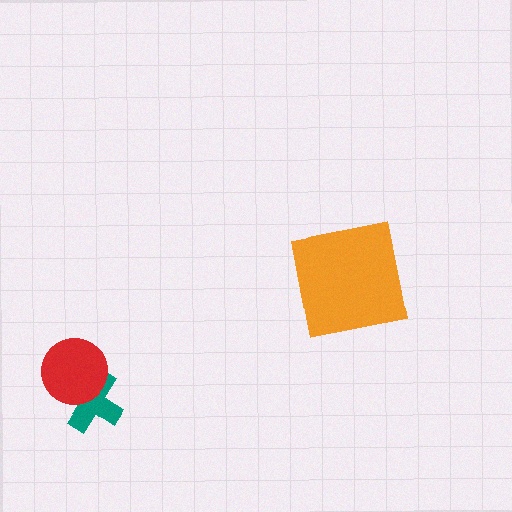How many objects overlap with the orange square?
0 objects overlap with the orange square.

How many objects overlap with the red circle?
1 object overlaps with the red circle.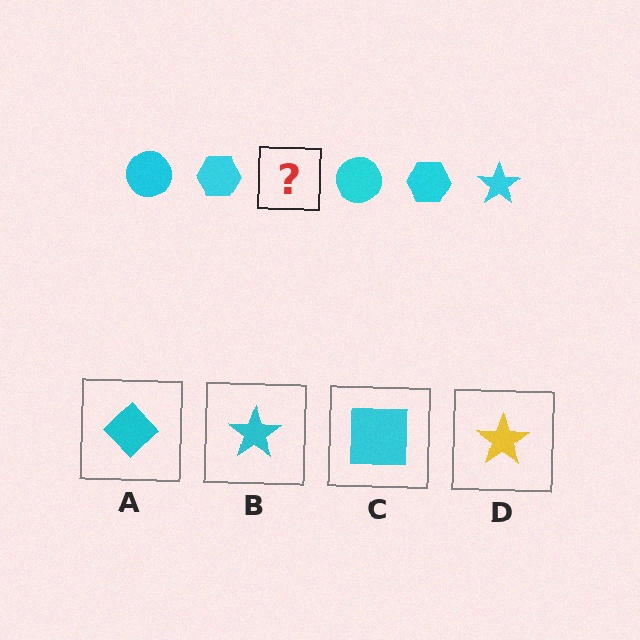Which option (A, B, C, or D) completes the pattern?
B.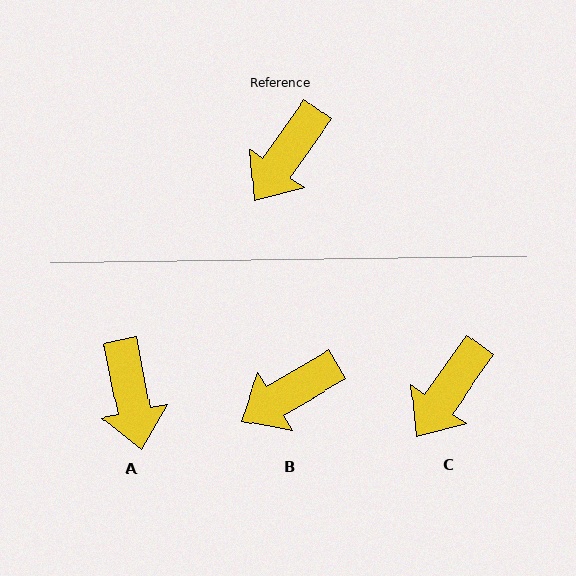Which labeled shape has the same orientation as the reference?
C.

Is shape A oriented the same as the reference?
No, it is off by about 46 degrees.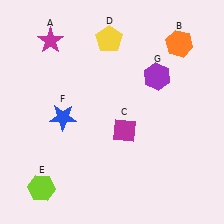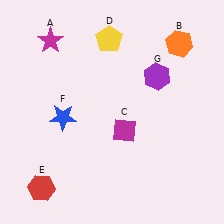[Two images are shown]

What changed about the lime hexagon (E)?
In Image 1, E is lime. In Image 2, it changed to red.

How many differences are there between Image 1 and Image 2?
There is 1 difference between the two images.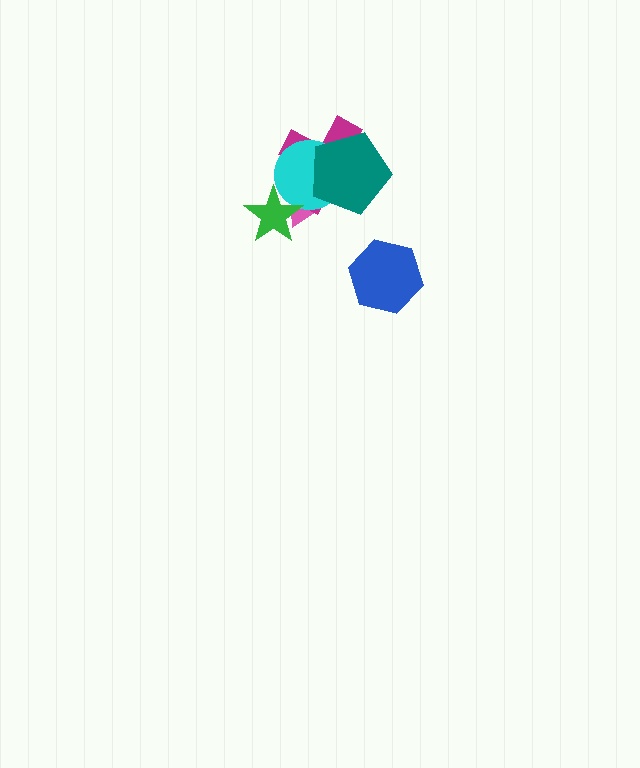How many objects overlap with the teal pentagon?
3 objects overlap with the teal pentagon.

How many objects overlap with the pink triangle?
4 objects overlap with the pink triangle.